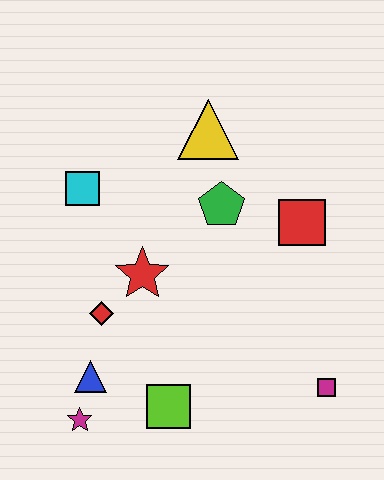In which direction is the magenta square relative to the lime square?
The magenta square is to the right of the lime square.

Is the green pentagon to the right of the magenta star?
Yes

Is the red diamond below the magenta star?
No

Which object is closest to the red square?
The green pentagon is closest to the red square.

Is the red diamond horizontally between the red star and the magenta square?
No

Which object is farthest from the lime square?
The yellow triangle is farthest from the lime square.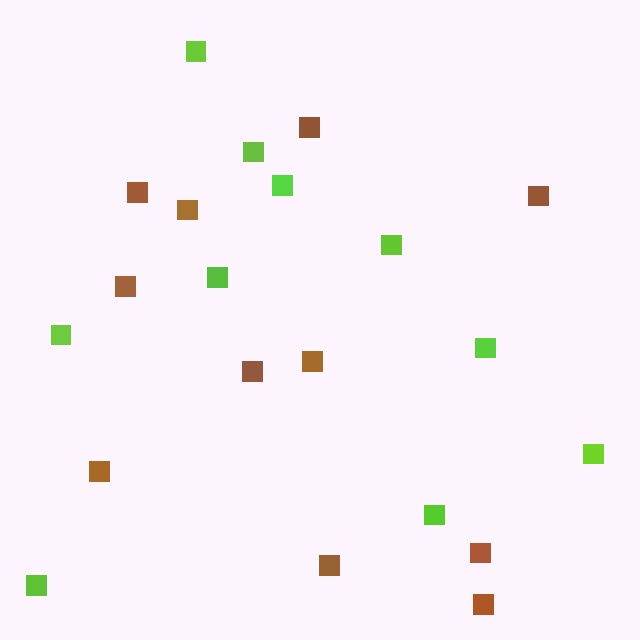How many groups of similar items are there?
There are 2 groups: one group of lime squares (10) and one group of brown squares (11).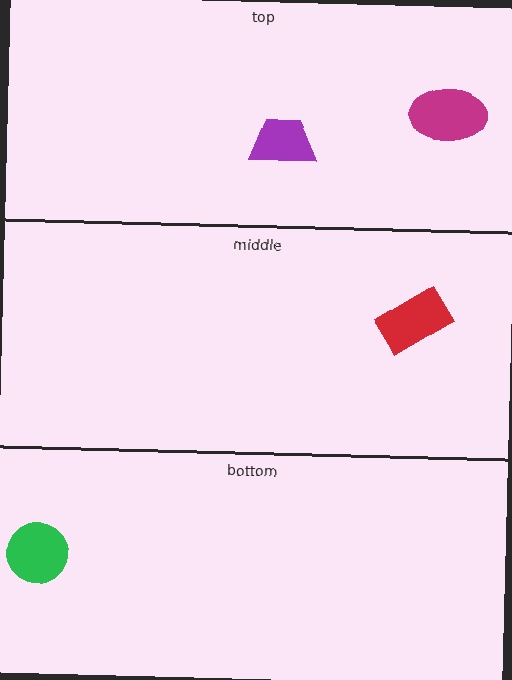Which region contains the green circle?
The bottom region.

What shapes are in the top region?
The magenta ellipse, the purple trapezoid.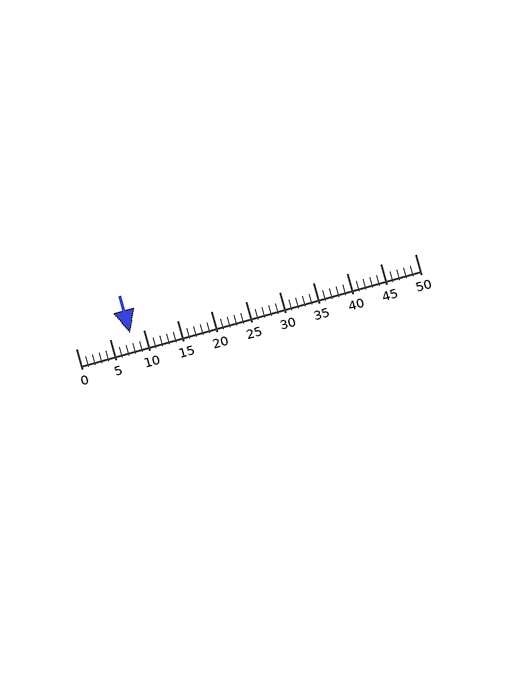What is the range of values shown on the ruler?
The ruler shows values from 0 to 50.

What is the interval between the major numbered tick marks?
The major tick marks are spaced 5 units apart.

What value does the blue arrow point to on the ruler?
The blue arrow points to approximately 8.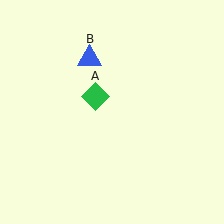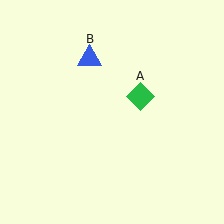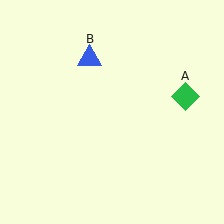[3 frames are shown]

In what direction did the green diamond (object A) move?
The green diamond (object A) moved right.